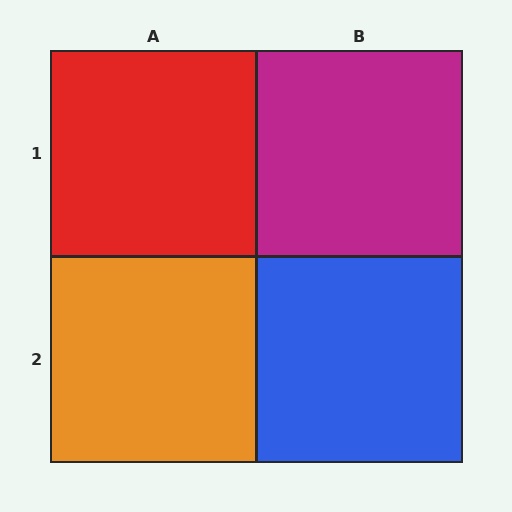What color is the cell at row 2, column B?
Blue.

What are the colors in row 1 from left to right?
Red, magenta.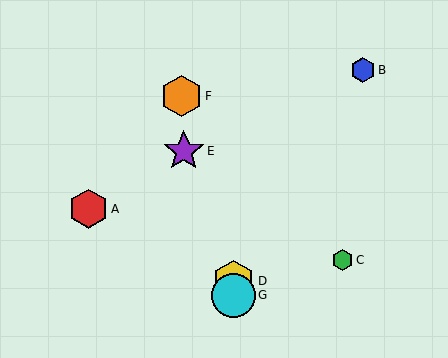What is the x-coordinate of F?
Object F is at x≈181.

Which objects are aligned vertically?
Objects D, G are aligned vertically.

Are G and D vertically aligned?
Yes, both are at x≈233.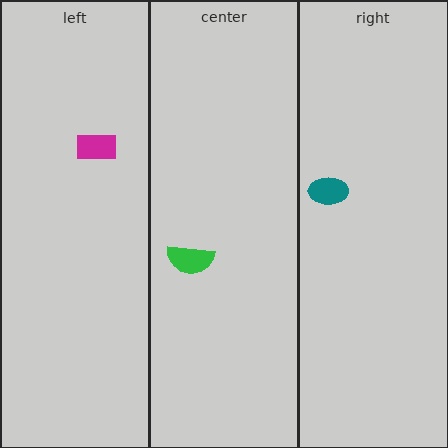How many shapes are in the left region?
1.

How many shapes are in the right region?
1.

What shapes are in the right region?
The teal ellipse.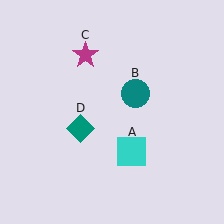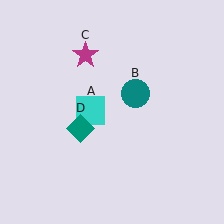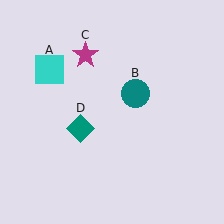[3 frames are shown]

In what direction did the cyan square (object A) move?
The cyan square (object A) moved up and to the left.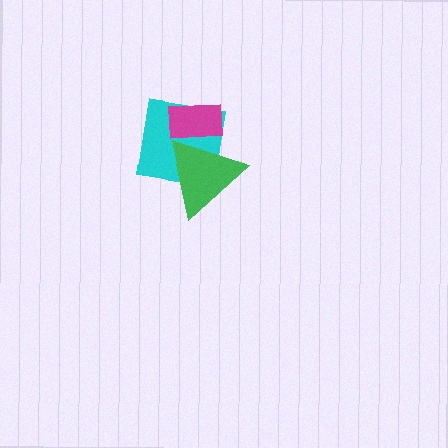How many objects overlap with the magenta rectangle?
2 objects overlap with the magenta rectangle.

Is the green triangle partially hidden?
No, no other shape covers it.